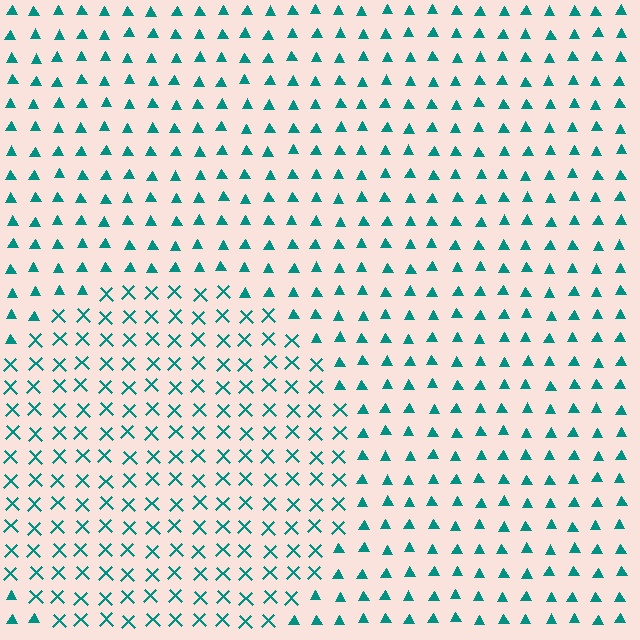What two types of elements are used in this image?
The image uses X marks inside the circle region and triangles outside it.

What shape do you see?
I see a circle.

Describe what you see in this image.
The image is filled with small teal elements arranged in a uniform grid. A circle-shaped region contains X marks, while the surrounding area contains triangles. The boundary is defined purely by the change in element shape.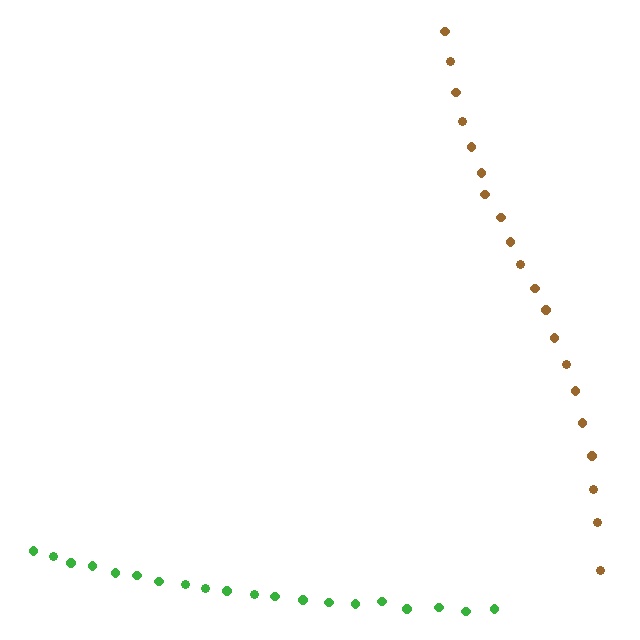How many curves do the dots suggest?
There are 2 distinct paths.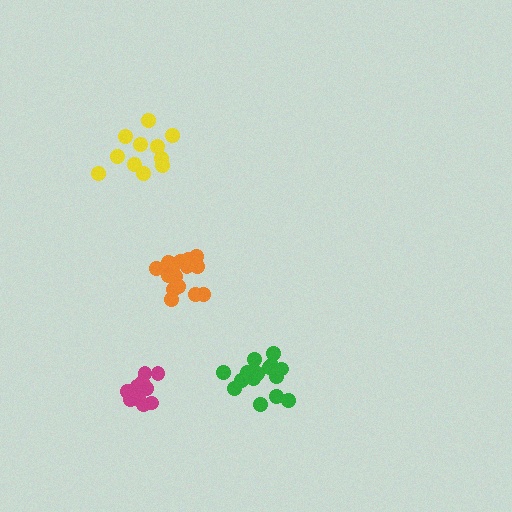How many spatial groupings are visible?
There are 4 spatial groupings.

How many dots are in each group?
Group 1: 16 dots, Group 2: 13 dots, Group 3: 16 dots, Group 4: 11 dots (56 total).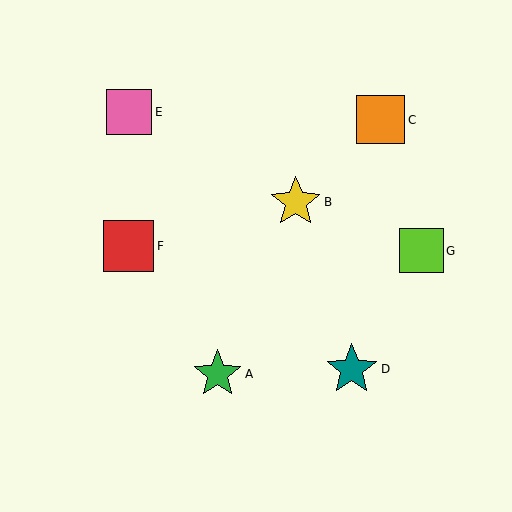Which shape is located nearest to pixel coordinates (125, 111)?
The pink square (labeled E) at (129, 112) is nearest to that location.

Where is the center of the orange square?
The center of the orange square is at (381, 120).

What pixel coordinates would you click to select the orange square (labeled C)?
Click at (381, 120) to select the orange square C.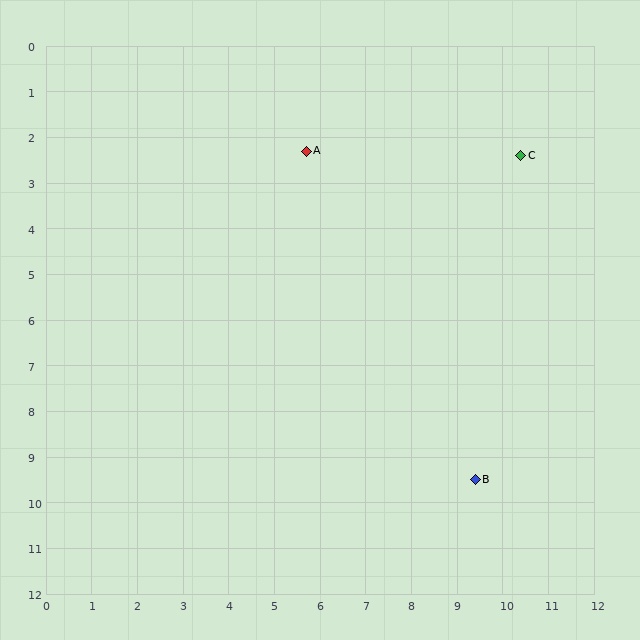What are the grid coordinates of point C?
Point C is at approximately (10.4, 2.4).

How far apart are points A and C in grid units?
Points A and C are about 4.7 grid units apart.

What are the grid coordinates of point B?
Point B is at approximately (9.4, 9.5).